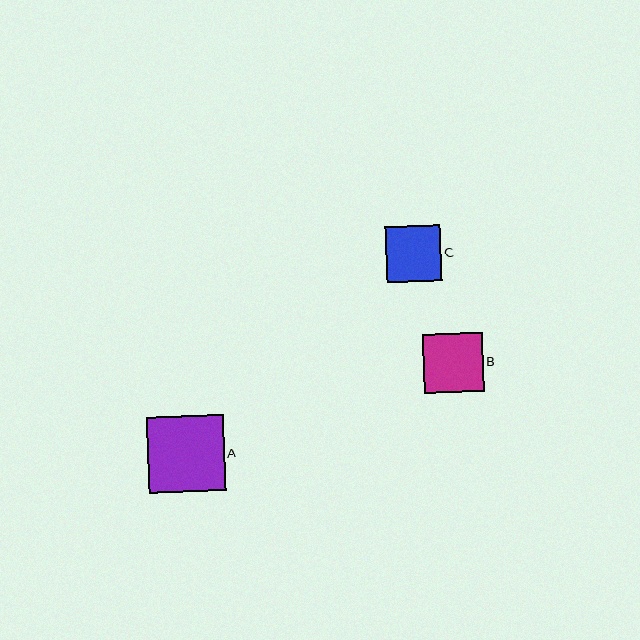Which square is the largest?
Square A is the largest with a size of approximately 77 pixels.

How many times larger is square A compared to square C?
Square A is approximately 1.4 times the size of square C.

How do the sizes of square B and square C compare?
Square B and square C are approximately the same size.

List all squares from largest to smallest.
From largest to smallest: A, B, C.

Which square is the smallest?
Square C is the smallest with a size of approximately 55 pixels.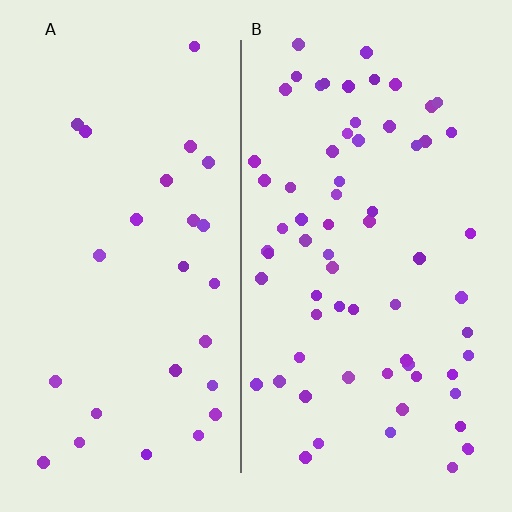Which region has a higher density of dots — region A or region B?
B (the right).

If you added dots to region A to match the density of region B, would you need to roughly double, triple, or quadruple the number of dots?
Approximately triple.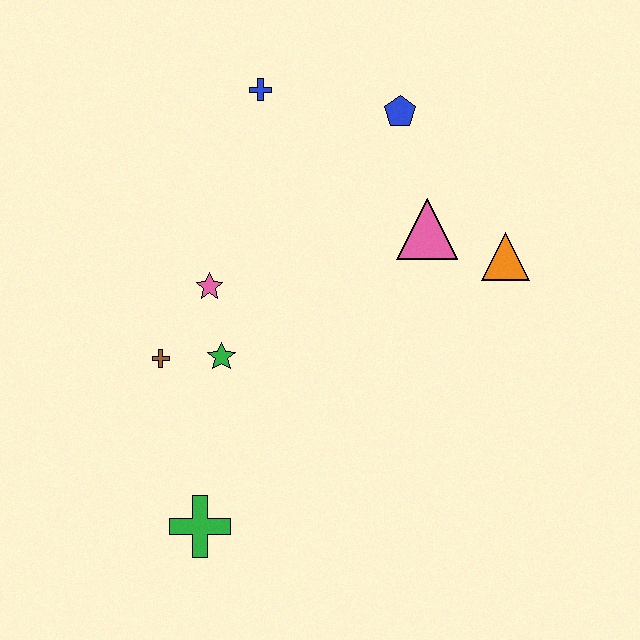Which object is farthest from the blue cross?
The green cross is farthest from the blue cross.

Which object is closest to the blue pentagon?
The pink triangle is closest to the blue pentagon.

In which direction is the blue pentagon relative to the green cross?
The blue pentagon is above the green cross.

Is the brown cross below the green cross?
No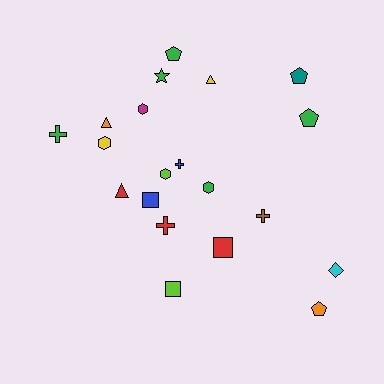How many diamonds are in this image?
There is 1 diamond.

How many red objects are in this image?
There are 3 red objects.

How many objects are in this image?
There are 20 objects.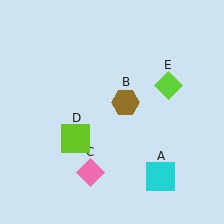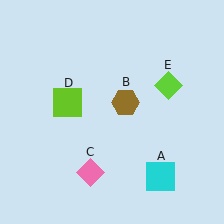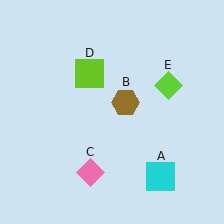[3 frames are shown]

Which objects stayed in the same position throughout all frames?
Cyan square (object A) and brown hexagon (object B) and pink diamond (object C) and lime diamond (object E) remained stationary.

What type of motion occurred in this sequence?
The lime square (object D) rotated clockwise around the center of the scene.